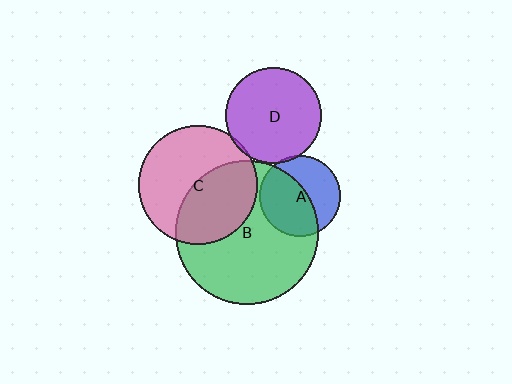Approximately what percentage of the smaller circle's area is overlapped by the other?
Approximately 45%.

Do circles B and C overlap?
Yes.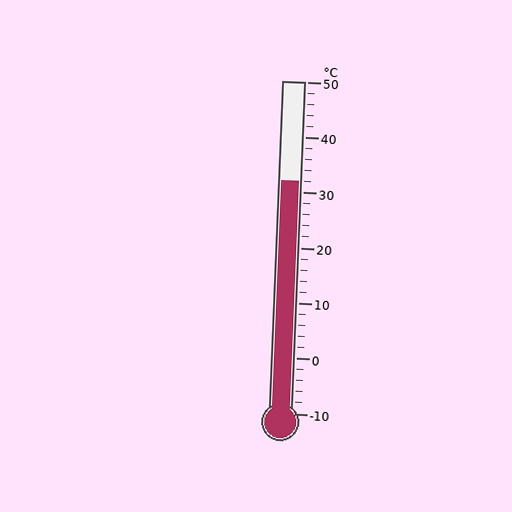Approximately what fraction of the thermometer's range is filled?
The thermometer is filled to approximately 70% of its range.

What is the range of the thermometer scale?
The thermometer scale ranges from -10°C to 50°C.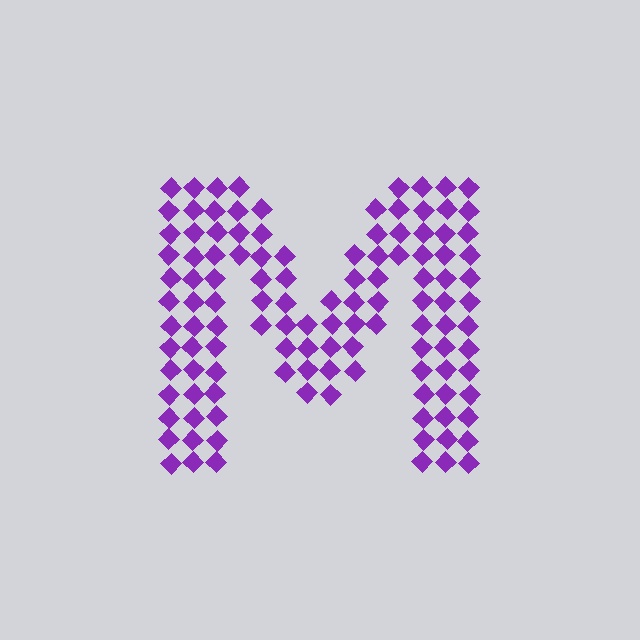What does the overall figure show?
The overall figure shows the letter M.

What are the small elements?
The small elements are diamonds.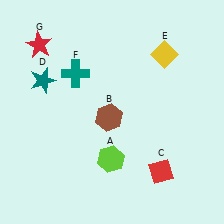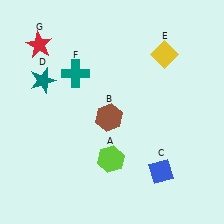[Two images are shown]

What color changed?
The diamond (C) changed from red in Image 1 to blue in Image 2.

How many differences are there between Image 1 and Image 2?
There is 1 difference between the two images.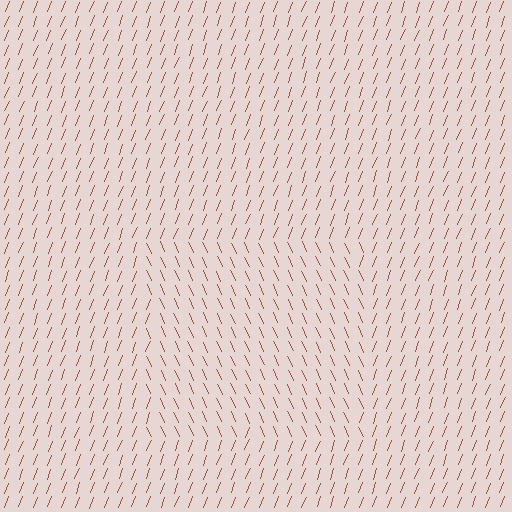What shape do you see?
I see a rectangle.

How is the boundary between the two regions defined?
The boundary is defined purely by a change in line orientation (approximately 45 degrees difference). All lines are the same color and thickness.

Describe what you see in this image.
The image is filled with small brown line segments. A rectangle region in the image has lines oriented differently from the surrounding lines, creating a visible texture boundary.